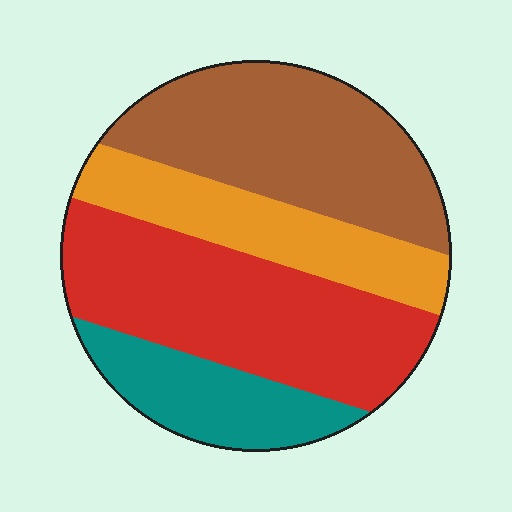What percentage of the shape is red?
Red covers about 35% of the shape.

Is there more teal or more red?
Red.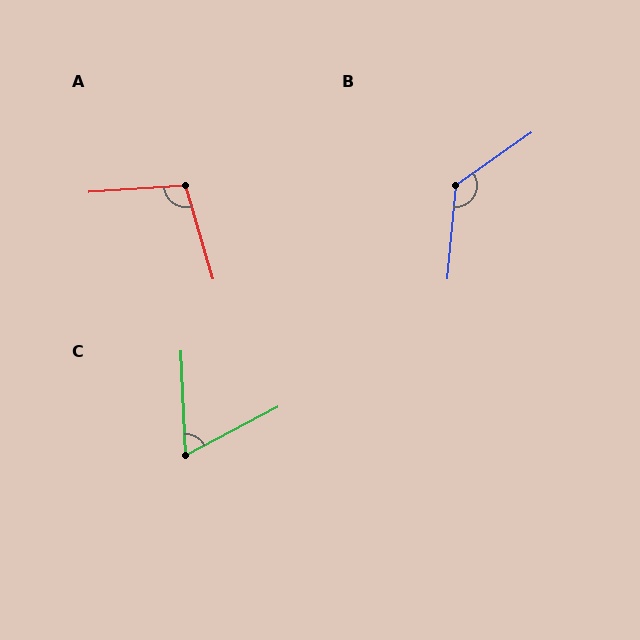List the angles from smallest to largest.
C (65°), A (102°), B (130°).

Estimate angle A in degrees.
Approximately 102 degrees.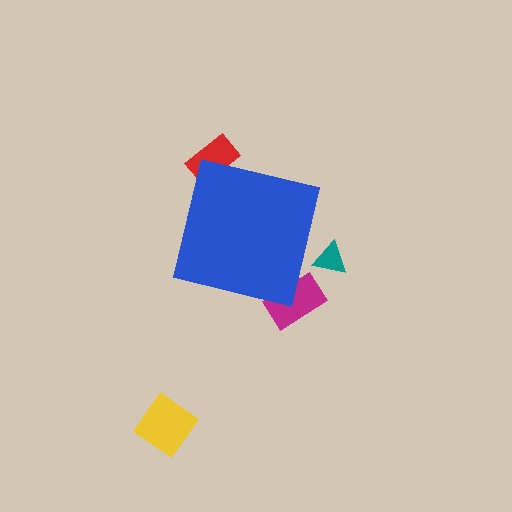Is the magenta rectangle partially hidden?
Yes, the magenta rectangle is partially hidden behind the blue square.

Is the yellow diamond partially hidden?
No, the yellow diamond is fully visible.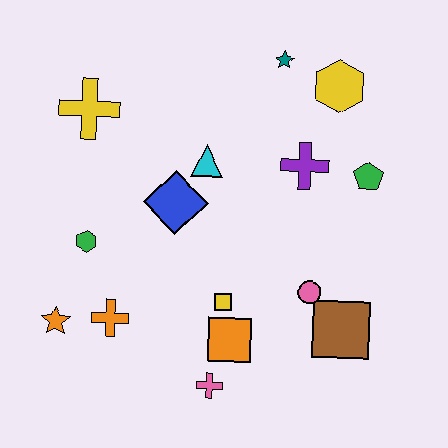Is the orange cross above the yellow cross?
No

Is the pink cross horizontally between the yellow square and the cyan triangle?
Yes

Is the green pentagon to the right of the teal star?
Yes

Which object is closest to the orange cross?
The orange star is closest to the orange cross.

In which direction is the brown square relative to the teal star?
The brown square is below the teal star.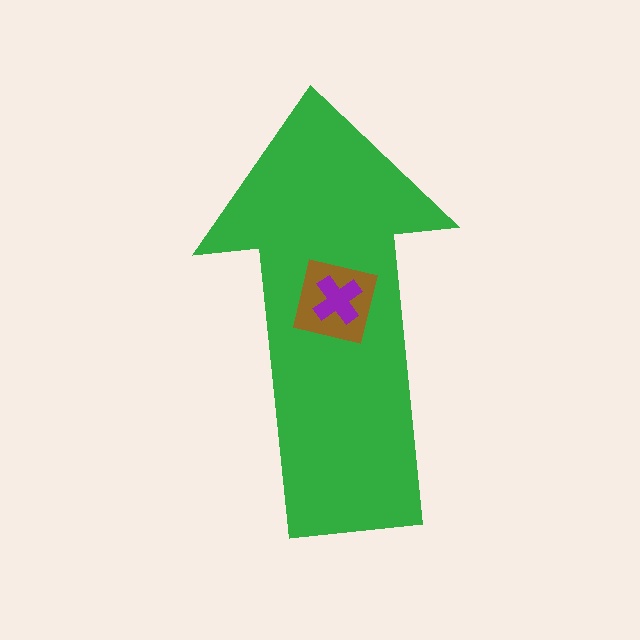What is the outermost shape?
The green arrow.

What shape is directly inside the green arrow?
The brown square.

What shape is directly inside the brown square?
The purple cross.